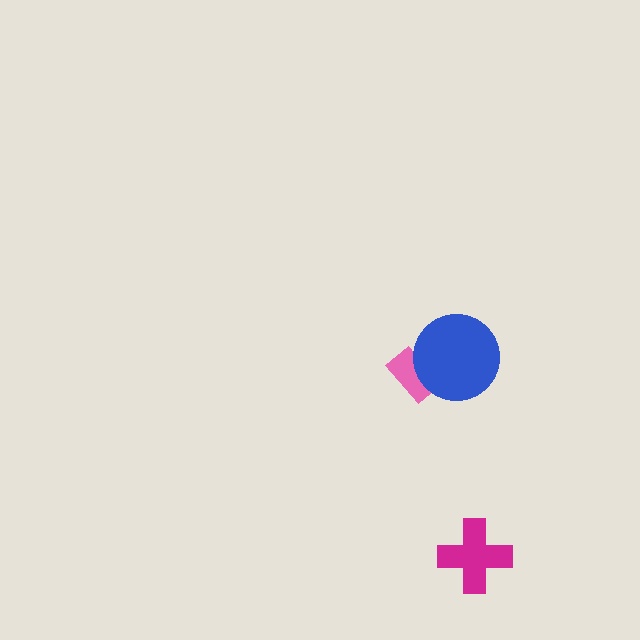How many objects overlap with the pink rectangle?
1 object overlaps with the pink rectangle.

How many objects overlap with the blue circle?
1 object overlaps with the blue circle.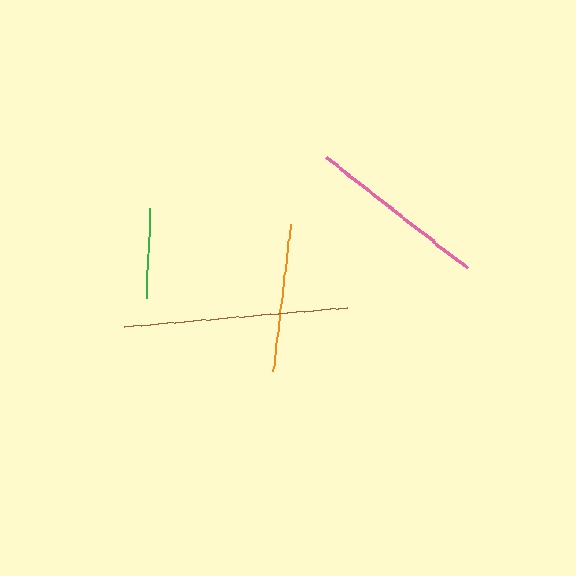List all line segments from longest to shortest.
From longest to shortest: brown, pink, orange, green.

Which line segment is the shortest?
The green line is the shortest at approximately 90 pixels.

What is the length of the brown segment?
The brown segment is approximately 225 pixels long.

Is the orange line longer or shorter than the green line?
The orange line is longer than the green line.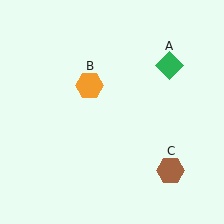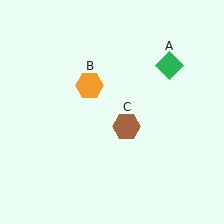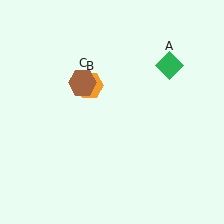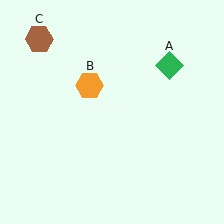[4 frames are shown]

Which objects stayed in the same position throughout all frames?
Green diamond (object A) and orange hexagon (object B) remained stationary.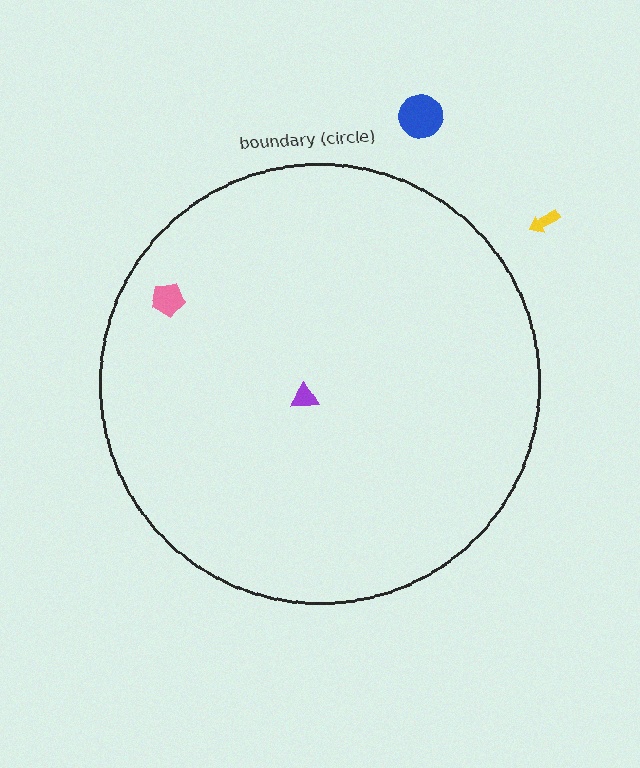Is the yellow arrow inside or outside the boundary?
Outside.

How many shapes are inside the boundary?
2 inside, 2 outside.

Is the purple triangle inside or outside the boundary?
Inside.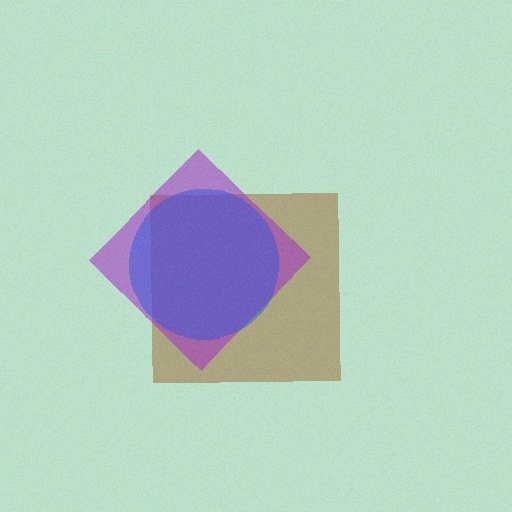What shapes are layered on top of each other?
The layered shapes are: a brown square, a purple diamond, a blue circle.